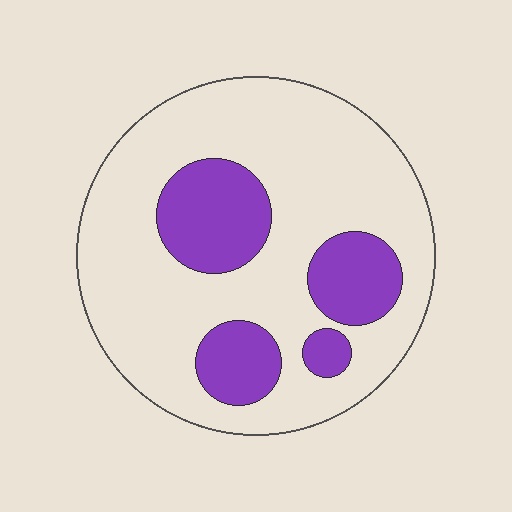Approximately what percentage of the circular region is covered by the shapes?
Approximately 25%.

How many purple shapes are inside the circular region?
4.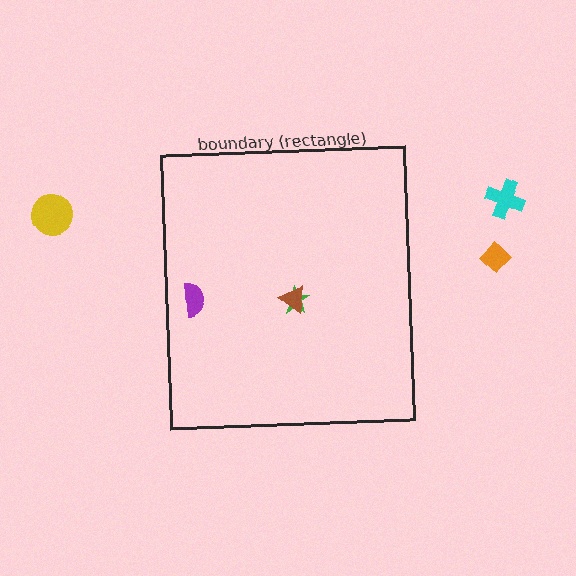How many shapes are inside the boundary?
3 inside, 3 outside.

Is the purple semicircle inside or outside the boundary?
Inside.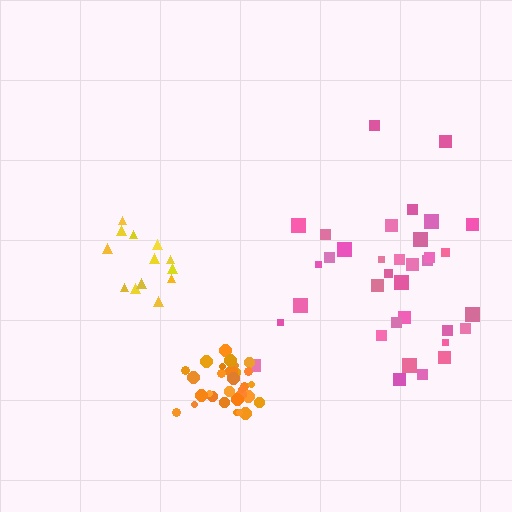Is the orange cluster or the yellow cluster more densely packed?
Orange.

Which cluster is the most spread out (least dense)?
Pink.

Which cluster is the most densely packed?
Orange.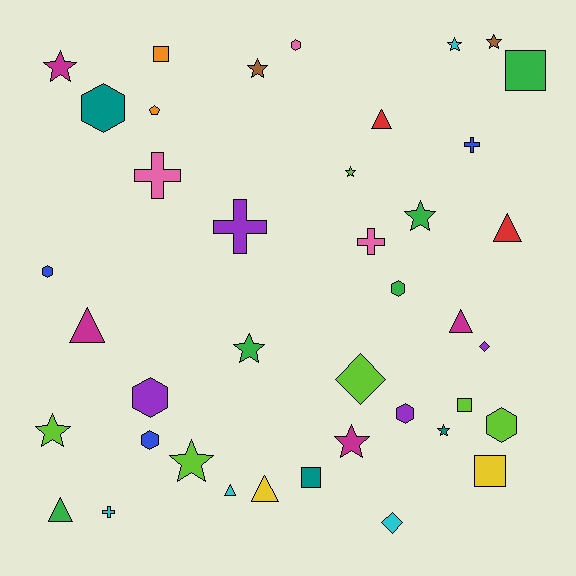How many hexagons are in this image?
There are 8 hexagons.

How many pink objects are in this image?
There are 3 pink objects.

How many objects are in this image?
There are 40 objects.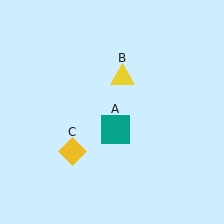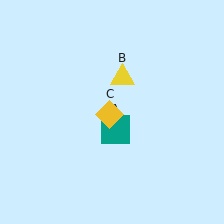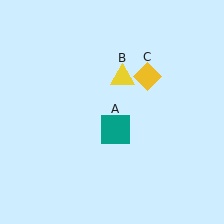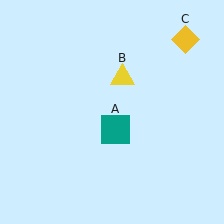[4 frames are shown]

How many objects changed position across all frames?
1 object changed position: yellow diamond (object C).